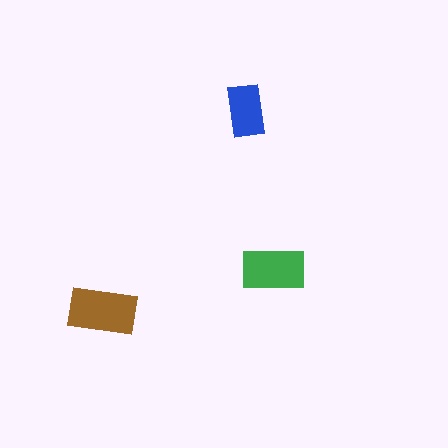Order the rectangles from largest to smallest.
the brown one, the green one, the blue one.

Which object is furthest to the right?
The green rectangle is rightmost.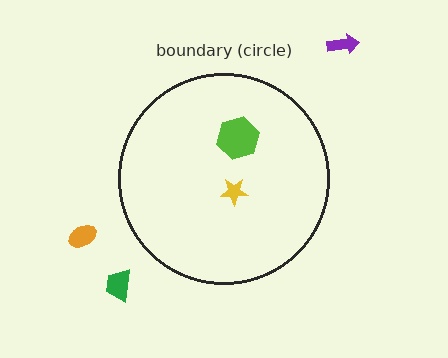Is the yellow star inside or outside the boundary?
Inside.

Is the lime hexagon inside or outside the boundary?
Inside.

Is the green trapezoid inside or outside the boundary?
Outside.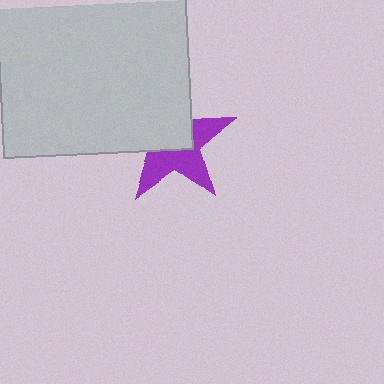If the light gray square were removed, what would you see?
You would see the complete purple star.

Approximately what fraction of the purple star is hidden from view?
Roughly 50% of the purple star is hidden behind the light gray square.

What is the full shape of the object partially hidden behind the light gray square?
The partially hidden object is a purple star.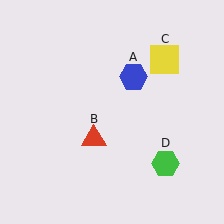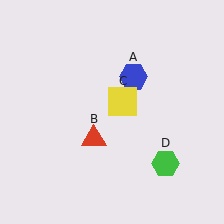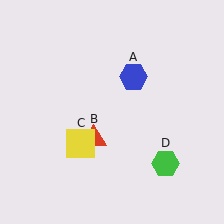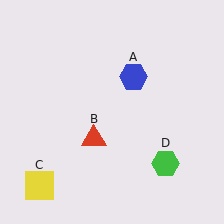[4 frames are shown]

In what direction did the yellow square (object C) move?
The yellow square (object C) moved down and to the left.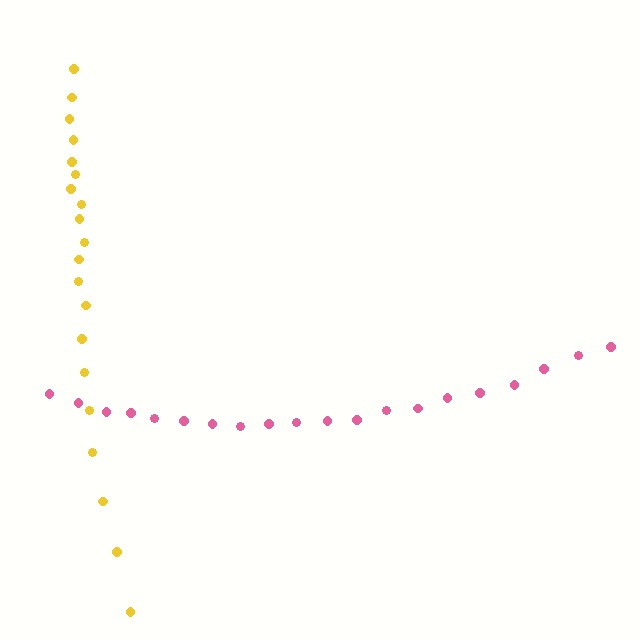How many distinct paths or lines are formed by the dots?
There are 2 distinct paths.